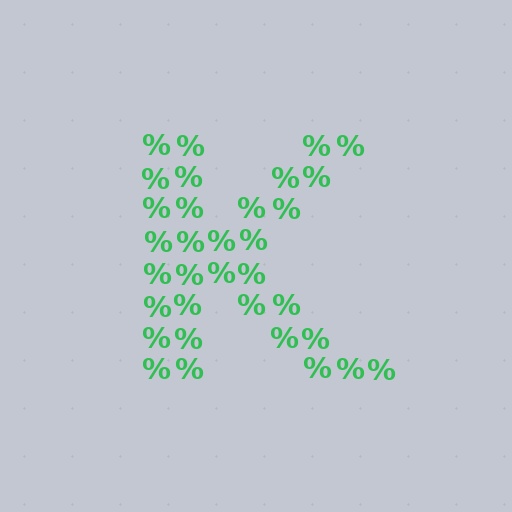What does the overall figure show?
The overall figure shows the letter K.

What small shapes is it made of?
It is made of small percent signs.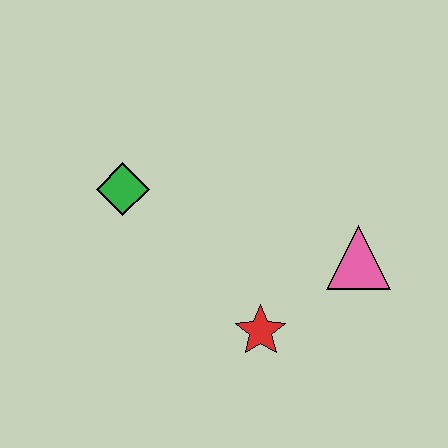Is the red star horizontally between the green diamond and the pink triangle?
Yes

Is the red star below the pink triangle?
Yes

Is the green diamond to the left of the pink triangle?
Yes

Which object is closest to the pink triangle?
The red star is closest to the pink triangle.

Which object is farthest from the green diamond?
The pink triangle is farthest from the green diamond.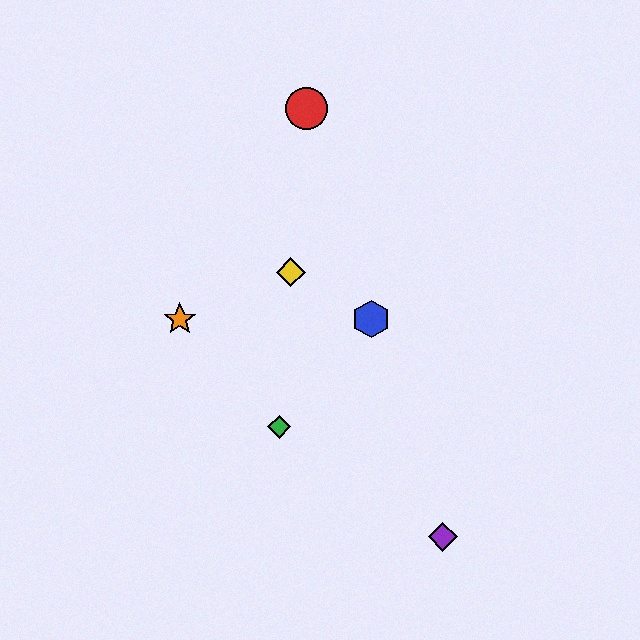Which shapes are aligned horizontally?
The blue hexagon, the orange star are aligned horizontally.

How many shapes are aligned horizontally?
2 shapes (the blue hexagon, the orange star) are aligned horizontally.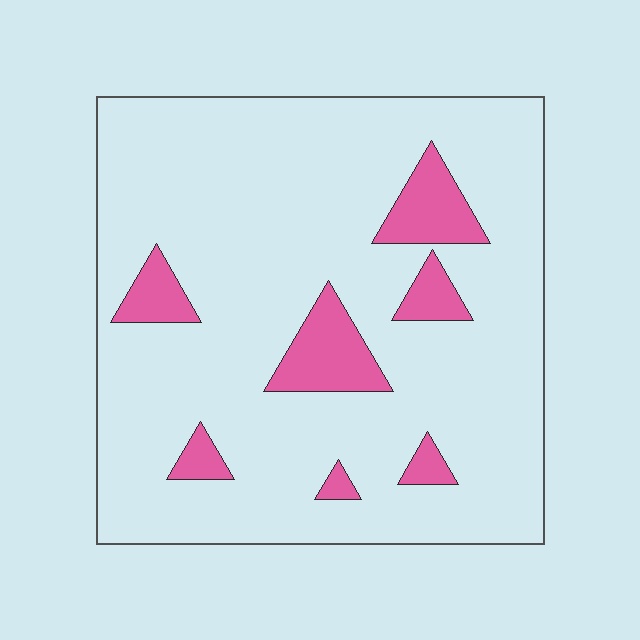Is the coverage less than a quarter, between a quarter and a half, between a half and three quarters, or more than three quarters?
Less than a quarter.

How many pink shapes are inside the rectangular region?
7.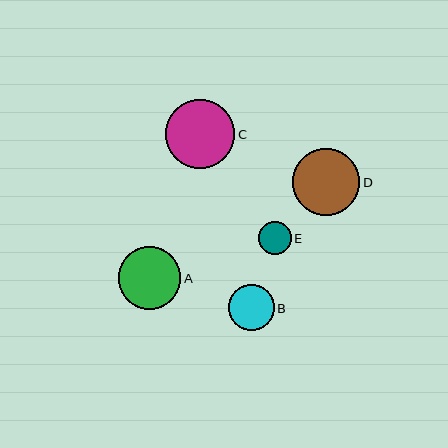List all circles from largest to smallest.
From largest to smallest: C, D, A, B, E.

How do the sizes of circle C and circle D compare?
Circle C and circle D are approximately the same size.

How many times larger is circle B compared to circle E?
Circle B is approximately 1.4 times the size of circle E.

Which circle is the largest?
Circle C is the largest with a size of approximately 69 pixels.